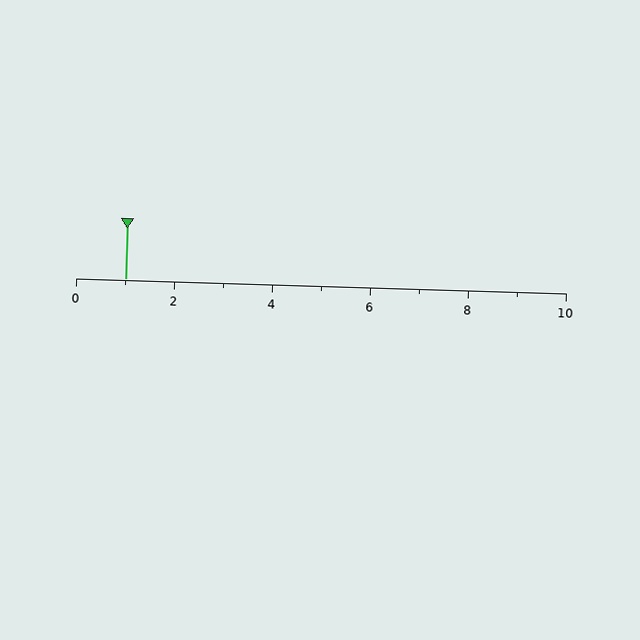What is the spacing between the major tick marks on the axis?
The major ticks are spaced 2 apart.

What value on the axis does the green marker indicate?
The marker indicates approximately 1.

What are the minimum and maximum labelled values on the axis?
The axis runs from 0 to 10.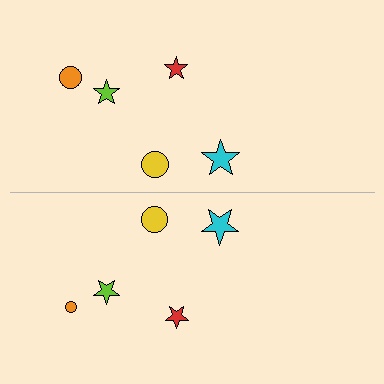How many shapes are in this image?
There are 10 shapes in this image.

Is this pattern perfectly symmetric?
No, the pattern is not perfectly symmetric. The orange circle on the bottom side has a different size than its mirror counterpart.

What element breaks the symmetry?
The orange circle on the bottom side has a different size than its mirror counterpart.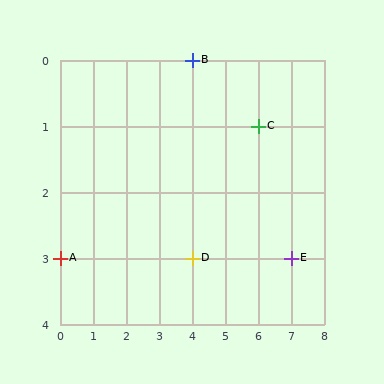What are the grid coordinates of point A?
Point A is at grid coordinates (0, 3).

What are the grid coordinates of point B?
Point B is at grid coordinates (4, 0).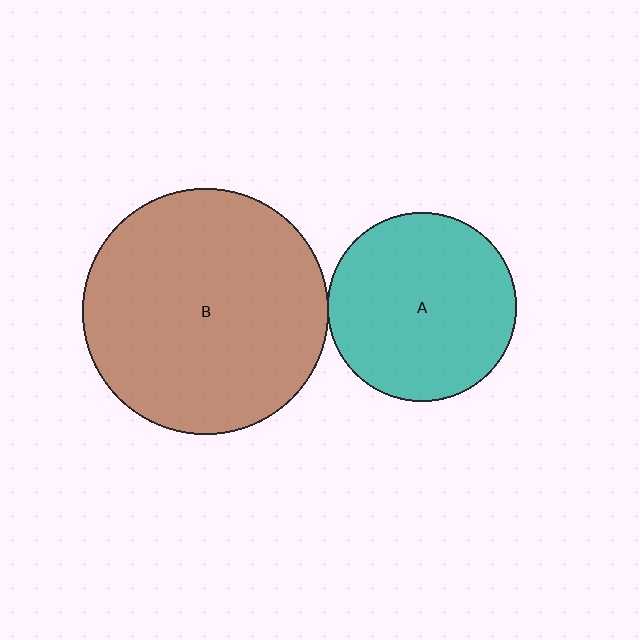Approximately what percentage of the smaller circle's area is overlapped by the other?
Approximately 5%.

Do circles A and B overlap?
Yes.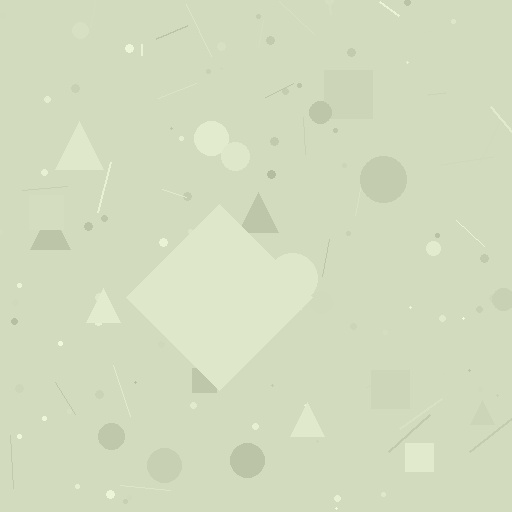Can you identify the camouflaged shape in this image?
The camouflaged shape is a diamond.